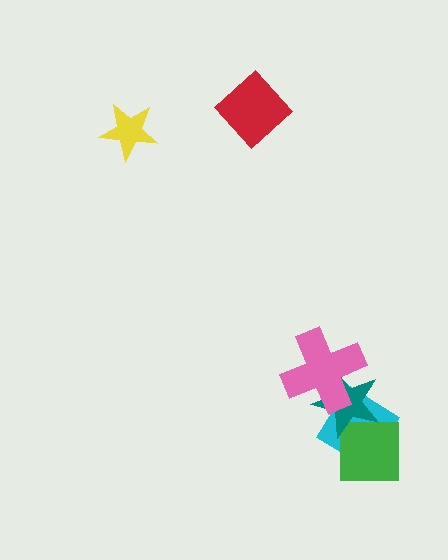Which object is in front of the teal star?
The pink cross is in front of the teal star.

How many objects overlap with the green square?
2 objects overlap with the green square.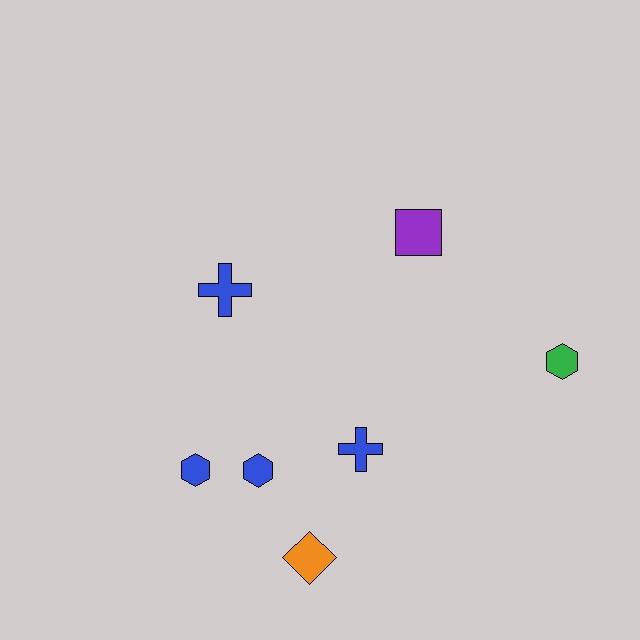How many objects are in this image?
There are 7 objects.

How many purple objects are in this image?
There is 1 purple object.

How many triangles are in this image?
There are no triangles.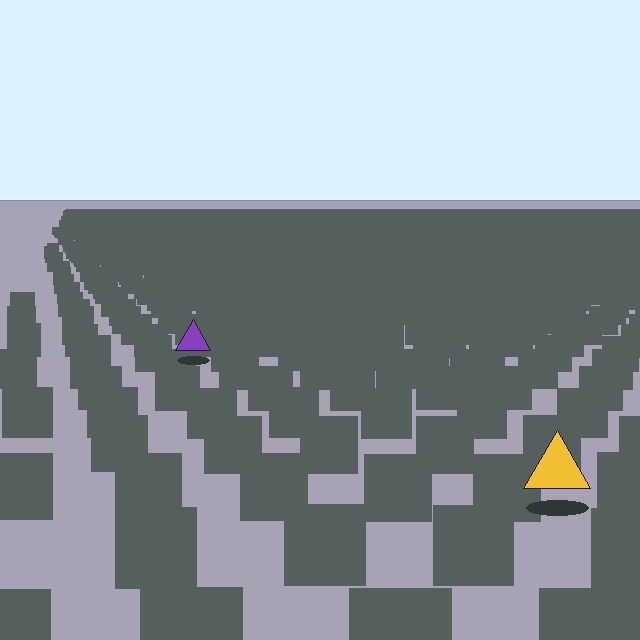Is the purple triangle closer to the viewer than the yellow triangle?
No. The yellow triangle is closer — you can tell from the texture gradient: the ground texture is coarser near it.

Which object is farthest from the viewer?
The purple triangle is farthest from the viewer. It appears smaller and the ground texture around it is denser.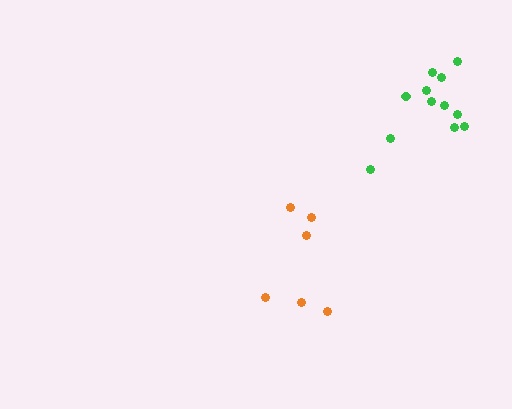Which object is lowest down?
The orange cluster is bottommost.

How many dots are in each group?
Group 1: 12 dots, Group 2: 6 dots (18 total).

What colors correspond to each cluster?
The clusters are colored: green, orange.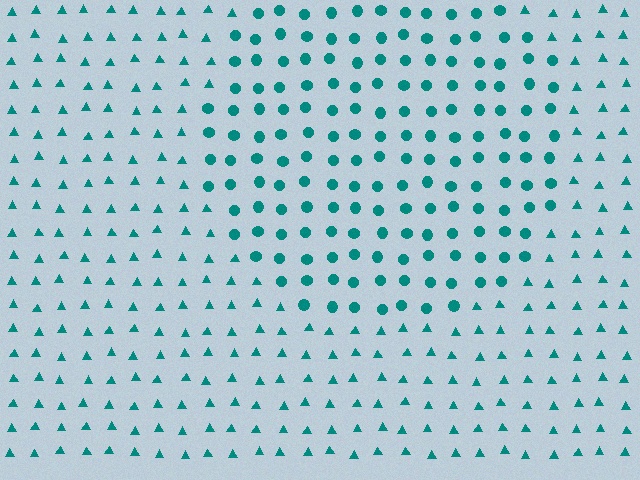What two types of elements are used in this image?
The image uses circles inside the circle region and triangles outside it.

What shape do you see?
I see a circle.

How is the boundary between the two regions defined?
The boundary is defined by a change in element shape: circles inside vs. triangles outside. All elements share the same color and spacing.